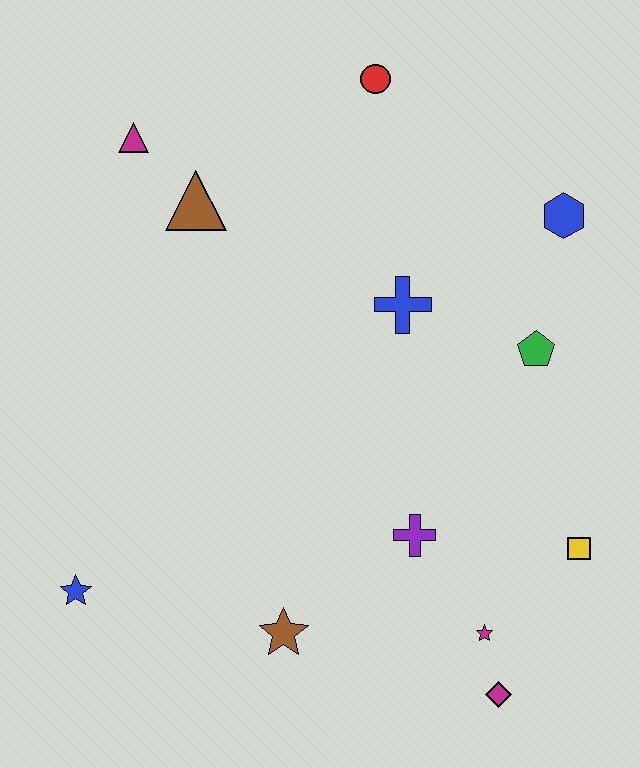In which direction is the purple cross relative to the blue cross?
The purple cross is below the blue cross.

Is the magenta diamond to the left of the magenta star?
No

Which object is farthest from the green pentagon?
The blue star is farthest from the green pentagon.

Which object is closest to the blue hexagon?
The green pentagon is closest to the blue hexagon.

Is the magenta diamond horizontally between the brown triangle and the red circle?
No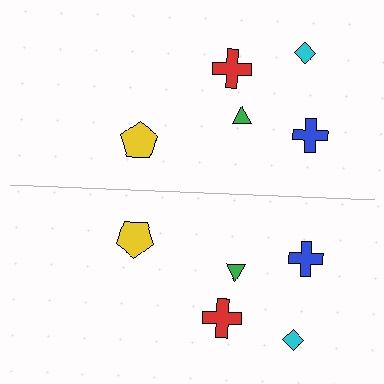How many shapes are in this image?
There are 10 shapes in this image.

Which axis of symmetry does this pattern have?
The pattern has a horizontal axis of symmetry running through the center of the image.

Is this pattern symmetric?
Yes, this pattern has bilateral (reflection) symmetry.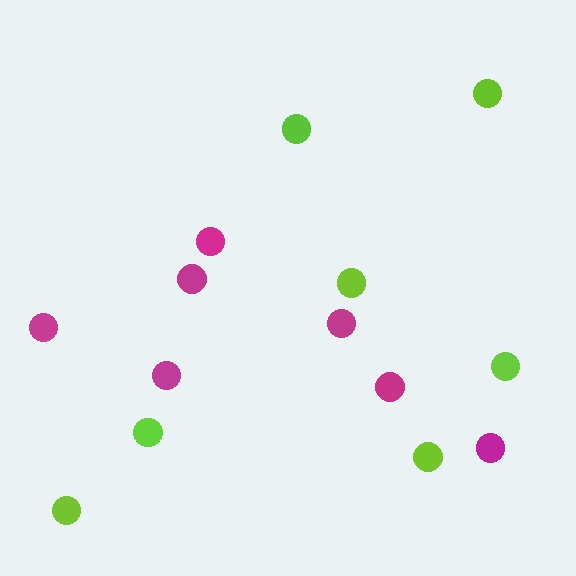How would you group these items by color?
There are 2 groups: one group of magenta circles (7) and one group of lime circles (7).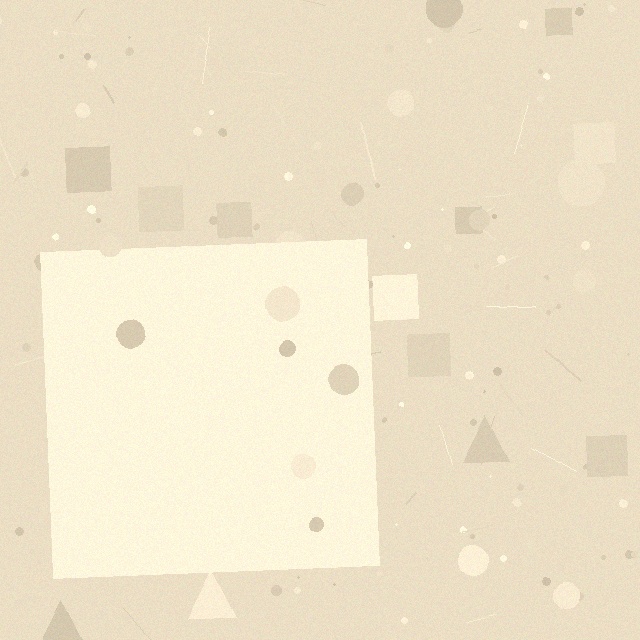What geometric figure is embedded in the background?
A square is embedded in the background.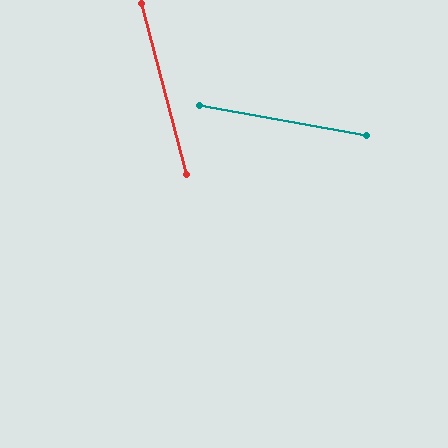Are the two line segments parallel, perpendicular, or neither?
Neither parallel nor perpendicular — they differ by about 65°.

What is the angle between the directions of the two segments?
Approximately 65 degrees.